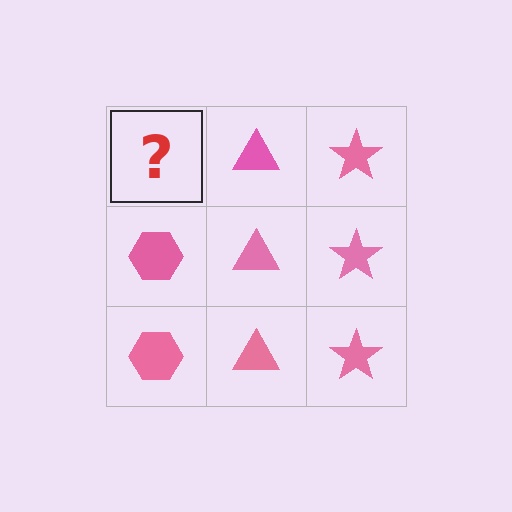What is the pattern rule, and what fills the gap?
The rule is that each column has a consistent shape. The gap should be filled with a pink hexagon.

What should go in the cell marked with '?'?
The missing cell should contain a pink hexagon.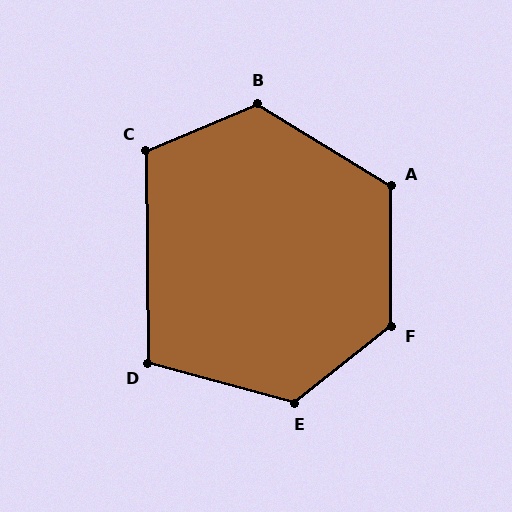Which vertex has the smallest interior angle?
D, at approximately 106 degrees.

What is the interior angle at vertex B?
Approximately 126 degrees (obtuse).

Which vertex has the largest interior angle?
F, at approximately 129 degrees.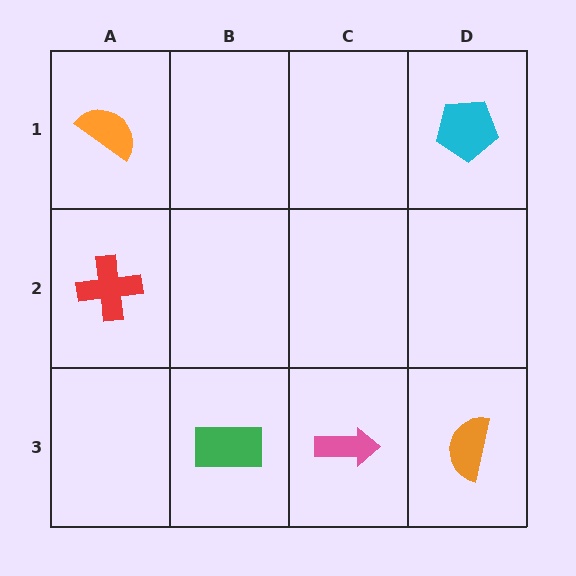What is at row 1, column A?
An orange semicircle.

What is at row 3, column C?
A pink arrow.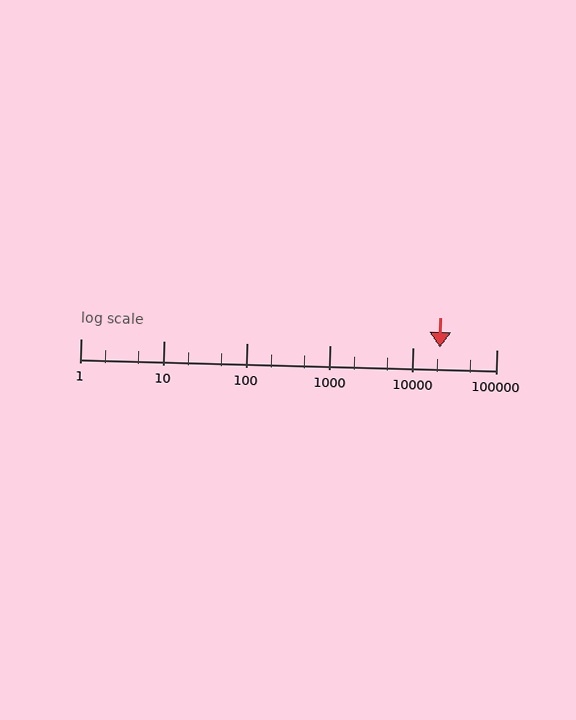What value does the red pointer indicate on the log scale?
The pointer indicates approximately 21000.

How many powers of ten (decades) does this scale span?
The scale spans 5 decades, from 1 to 100000.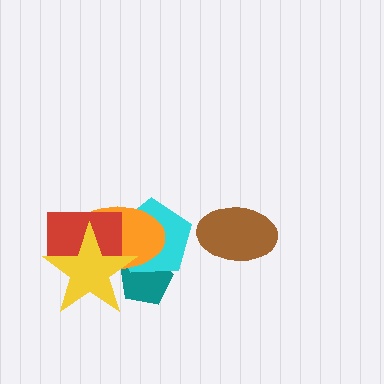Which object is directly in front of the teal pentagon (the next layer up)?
The cyan pentagon is directly in front of the teal pentagon.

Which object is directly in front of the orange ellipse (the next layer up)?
The red rectangle is directly in front of the orange ellipse.